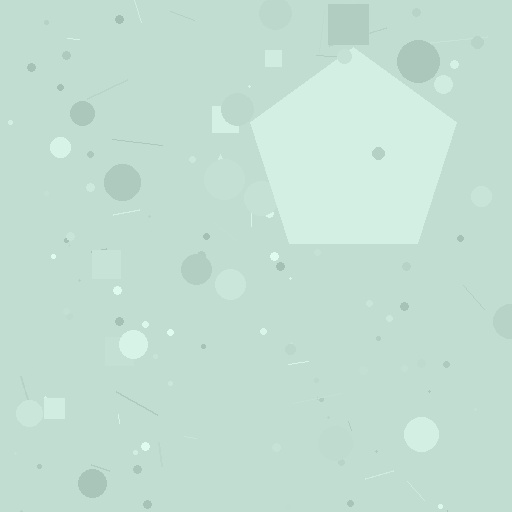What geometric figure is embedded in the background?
A pentagon is embedded in the background.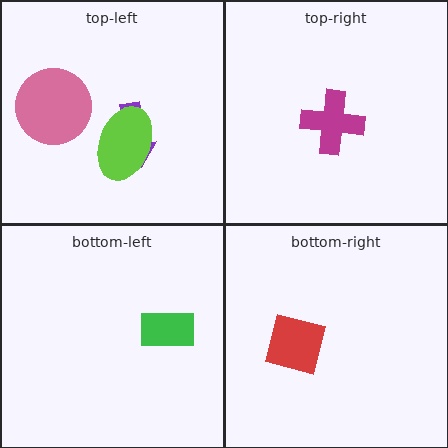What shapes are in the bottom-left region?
The green rectangle.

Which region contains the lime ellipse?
The top-left region.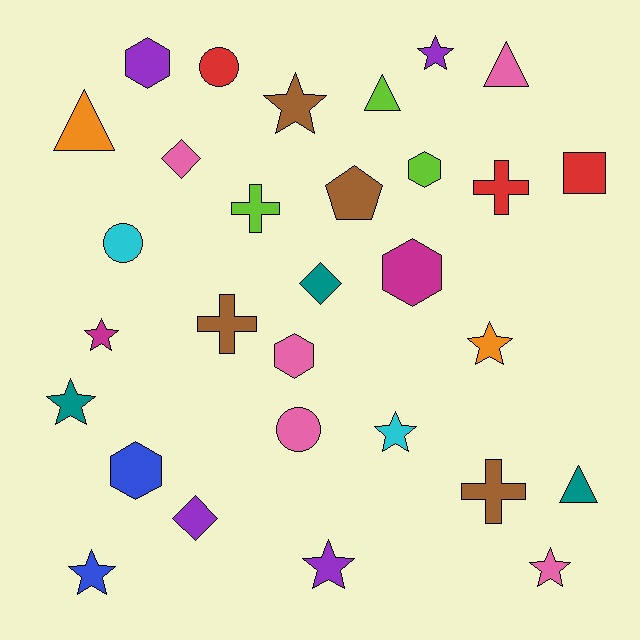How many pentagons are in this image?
There is 1 pentagon.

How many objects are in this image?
There are 30 objects.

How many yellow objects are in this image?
There are no yellow objects.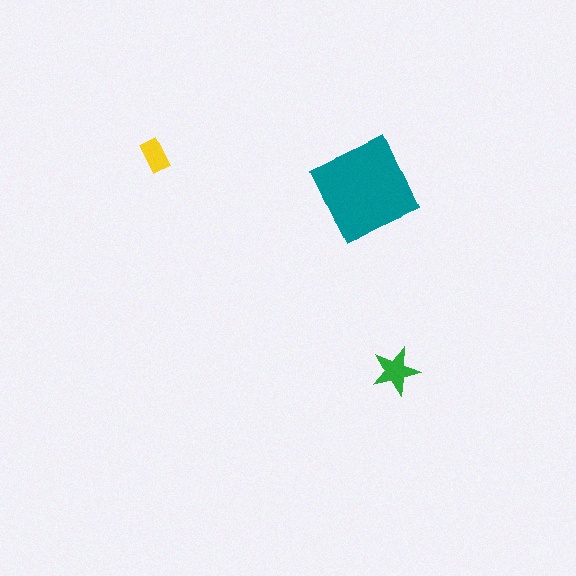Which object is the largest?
The teal diamond.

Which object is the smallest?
The yellow rectangle.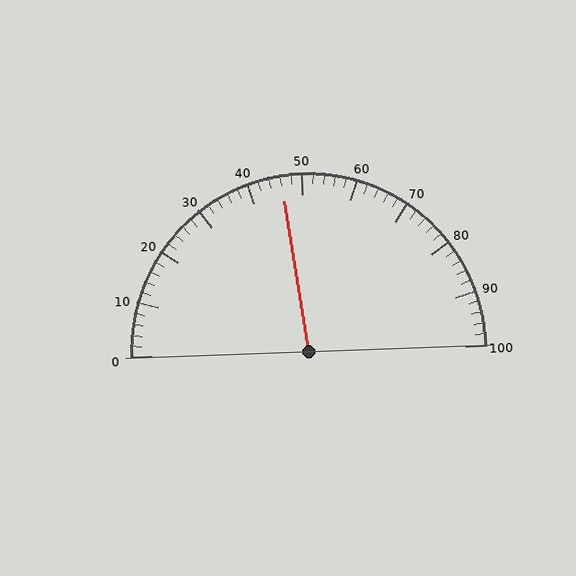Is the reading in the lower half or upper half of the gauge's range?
The reading is in the lower half of the range (0 to 100).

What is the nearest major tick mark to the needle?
The nearest major tick mark is 50.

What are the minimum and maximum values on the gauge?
The gauge ranges from 0 to 100.